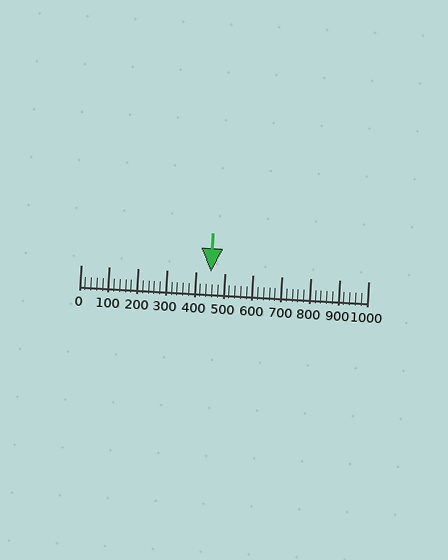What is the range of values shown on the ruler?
The ruler shows values from 0 to 1000.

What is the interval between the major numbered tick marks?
The major tick marks are spaced 100 units apart.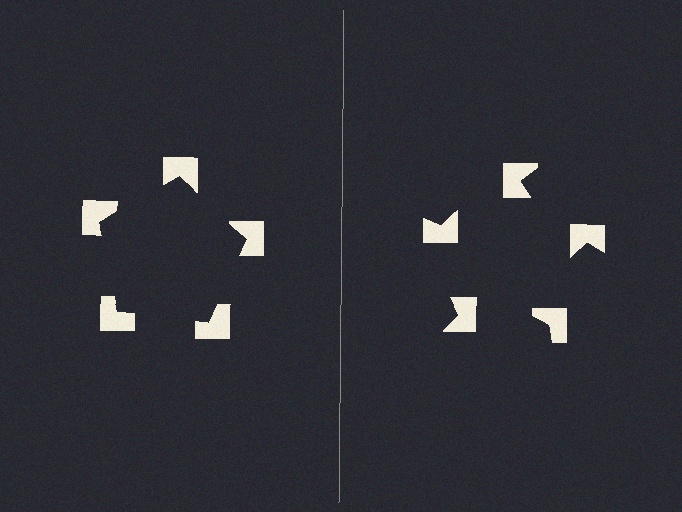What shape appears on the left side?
An illusory pentagon.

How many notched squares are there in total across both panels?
10 — 5 on each side.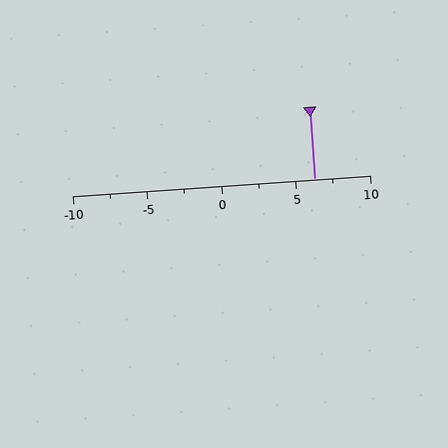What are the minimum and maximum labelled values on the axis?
The axis runs from -10 to 10.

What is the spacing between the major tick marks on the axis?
The major ticks are spaced 5 apart.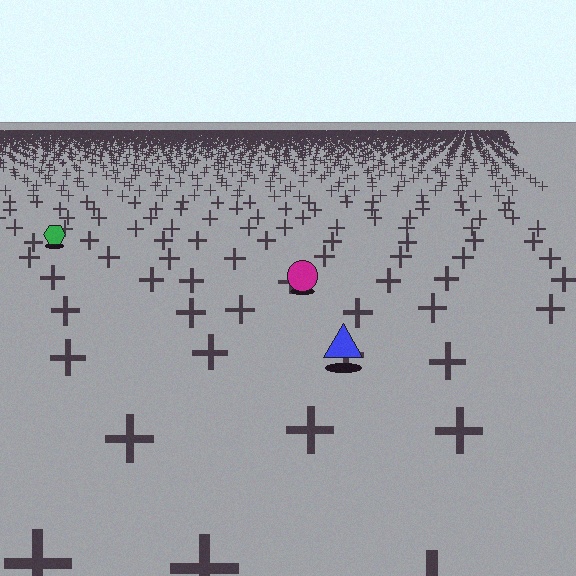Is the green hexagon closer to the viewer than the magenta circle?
No. The magenta circle is closer — you can tell from the texture gradient: the ground texture is coarser near it.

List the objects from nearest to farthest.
From nearest to farthest: the blue triangle, the magenta circle, the green hexagon.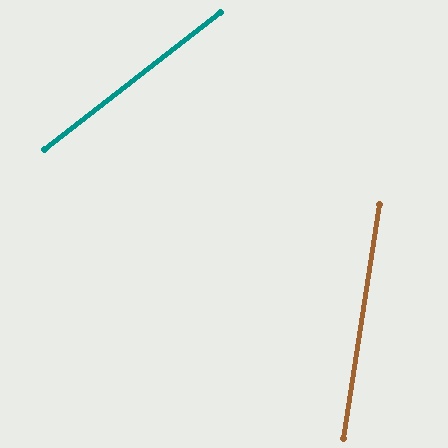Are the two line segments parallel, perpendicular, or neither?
Neither parallel nor perpendicular — they differ by about 44°.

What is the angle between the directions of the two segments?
Approximately 44 degrees.